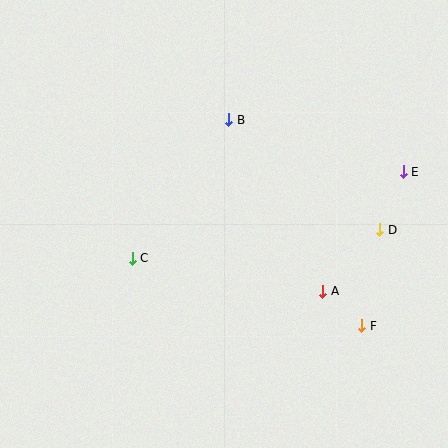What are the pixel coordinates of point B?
Point B is at (229, 120).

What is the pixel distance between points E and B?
The distance between E and B is 182 pixels.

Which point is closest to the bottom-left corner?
Point C is closest to the bottom-left corner.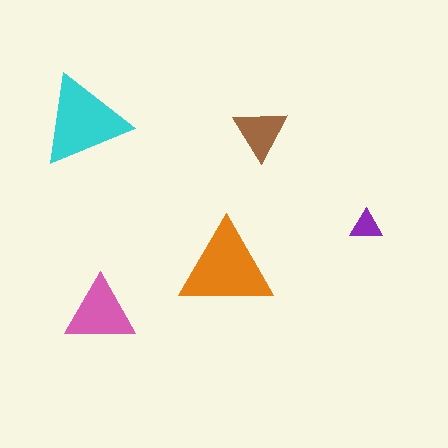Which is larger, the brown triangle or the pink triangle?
The pink one.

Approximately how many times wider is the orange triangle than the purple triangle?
About 3 times wider.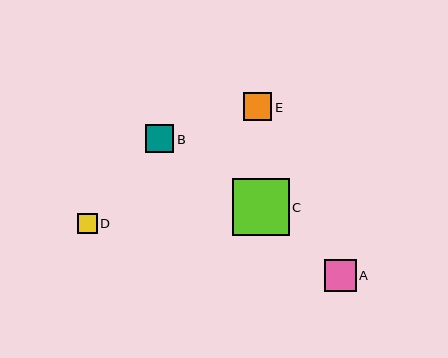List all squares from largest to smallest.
From largest to smallest: C, A, E, B, D.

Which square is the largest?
Square C is the largest with a size of approximately 56 pixels.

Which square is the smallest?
Square D is the smallest with a size of approximately 19 pixels.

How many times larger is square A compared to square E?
Square A is approximately 1.1 times the size of square E.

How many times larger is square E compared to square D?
Square E is approximately 1.5 times the size of square D.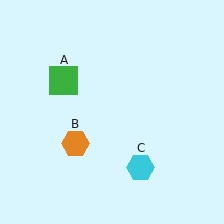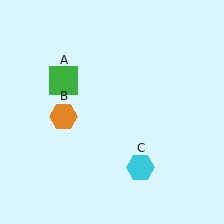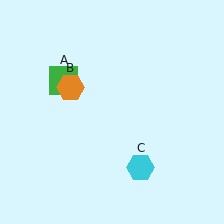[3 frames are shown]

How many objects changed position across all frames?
1 object changed position: orange hexagon (object B).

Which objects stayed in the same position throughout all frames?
Green square (object A) and cyan hexagon (object C) remained stationary.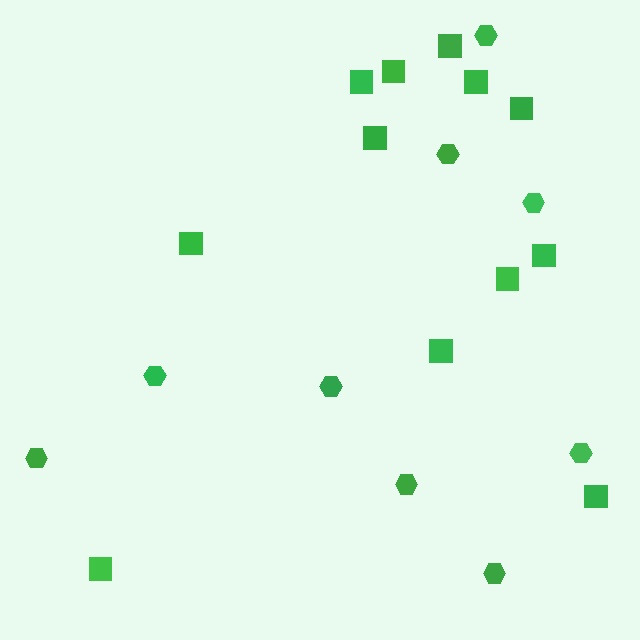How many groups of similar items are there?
There are 2 groups: one group of squares (12) and one group of hexagons (9).